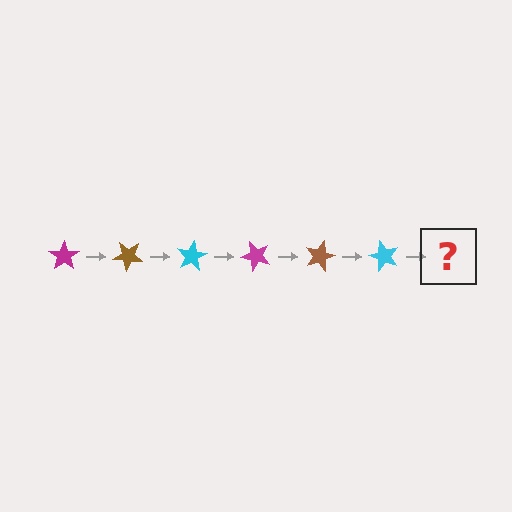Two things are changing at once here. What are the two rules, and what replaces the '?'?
The two rules are that it rotates 40 degrees each step and the color cycles through magenta, brown, and cyan. The '?' should be a magenta star, rotated 240 degrees from the start.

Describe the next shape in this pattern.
It should be a magenta star, rotated 240 degrees from the start.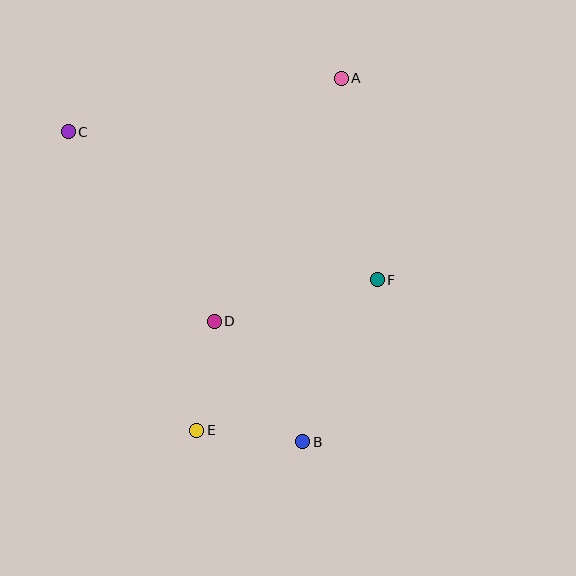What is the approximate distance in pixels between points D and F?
The distance between D and F is approximately 168 pixels.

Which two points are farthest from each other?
Points B and C are farthest from each other.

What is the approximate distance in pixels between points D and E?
The distance between D and E is approximately 110 pixels.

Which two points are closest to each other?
Points B and E are closest to each other.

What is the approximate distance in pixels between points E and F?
The distance between E and F is approximately 235 pixels.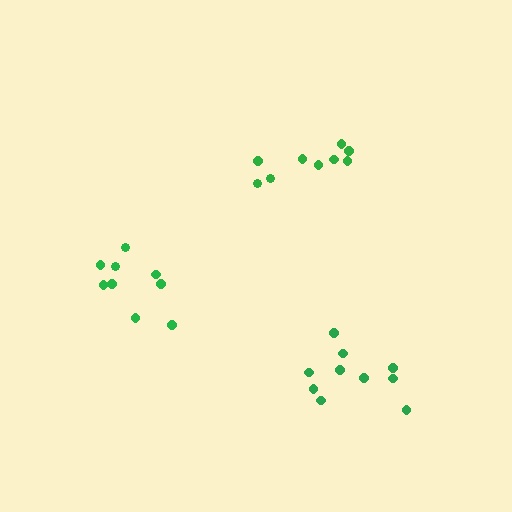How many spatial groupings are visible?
There are 3 spatial groupings.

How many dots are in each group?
Group 1: 10 dots, Group 2: 9 dots, Group 3: 9 dots (28 total).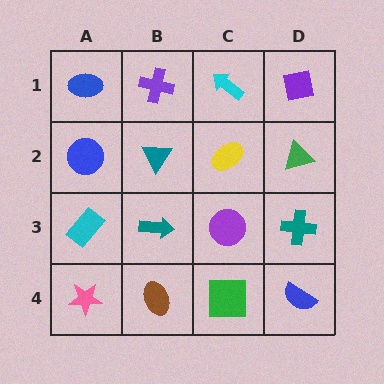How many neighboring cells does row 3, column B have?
4.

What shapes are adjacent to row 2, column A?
A blue ellipse (row 1, column A), a cyan rectangle (row 3, column A), a teal triangle (row 2, column B).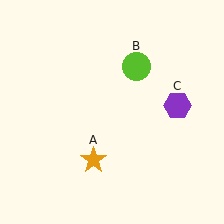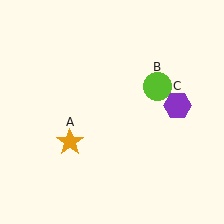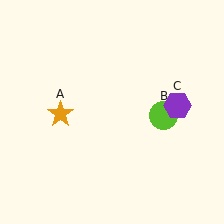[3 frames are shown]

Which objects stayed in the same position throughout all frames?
Purple hexagon (object C) remained stationary.